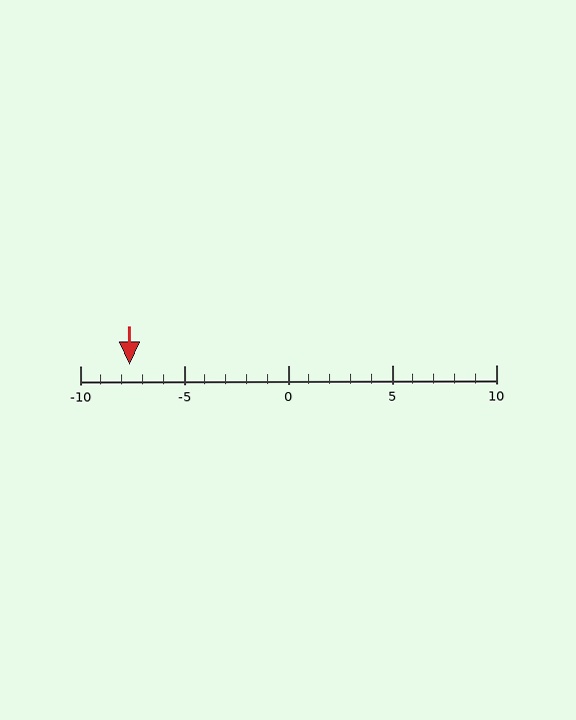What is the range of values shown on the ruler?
The ruler shows values from -10 to 10.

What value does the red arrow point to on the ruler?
The red arrow points to approximately -8.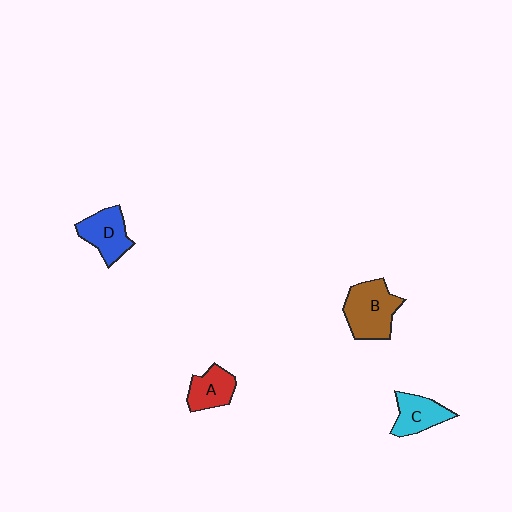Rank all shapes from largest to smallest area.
From largest to smallest: B (brown), D (blue), C (cyan), A (red).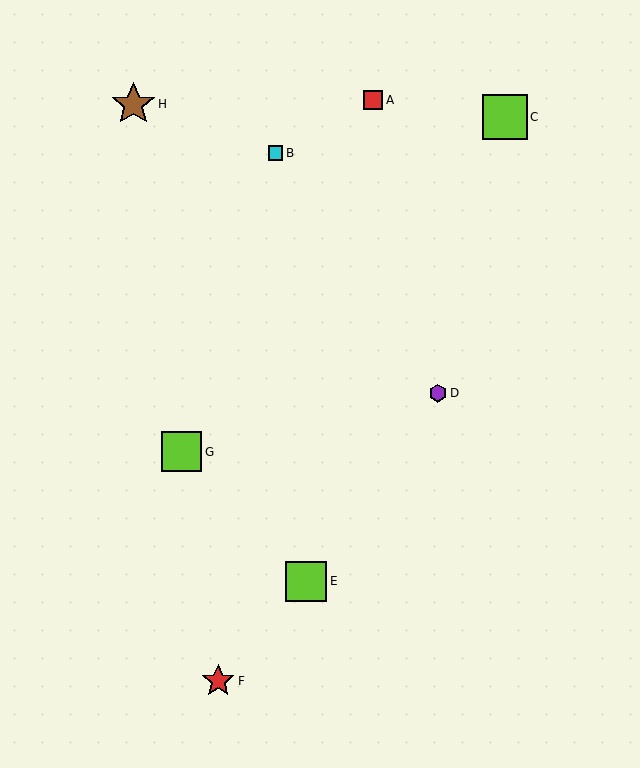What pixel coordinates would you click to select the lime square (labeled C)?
Click at (505, 117) to select the lime square C.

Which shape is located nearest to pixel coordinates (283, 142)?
The cyan square (labeled B) at (275, 153) is nearest to that location.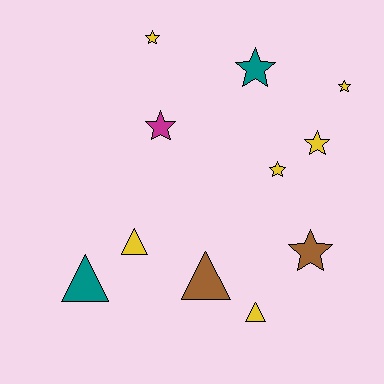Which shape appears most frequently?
Star, with 7 objects.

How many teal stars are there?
There is 1 teal star.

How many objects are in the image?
There are 11 objects.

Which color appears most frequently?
Yellow, with 6 objects.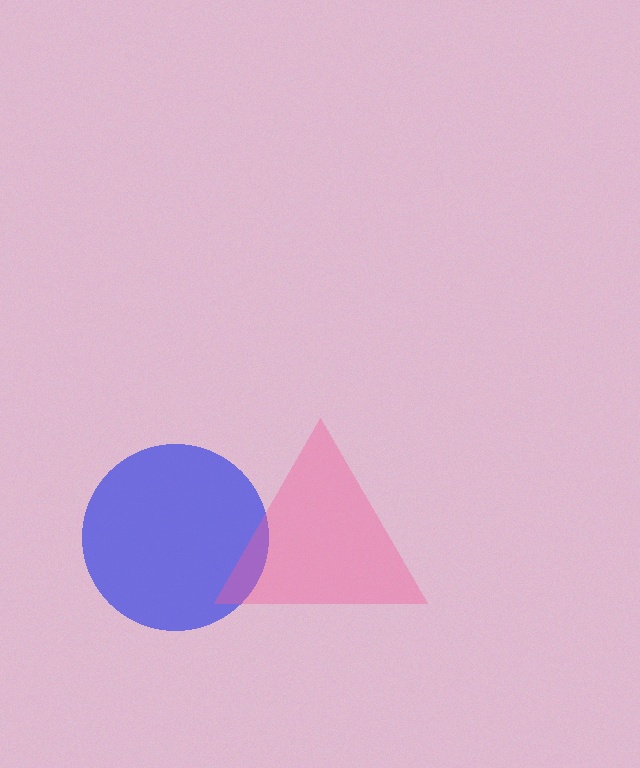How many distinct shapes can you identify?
There are 2 distinct shapes: a blue circle, a pink triangle.